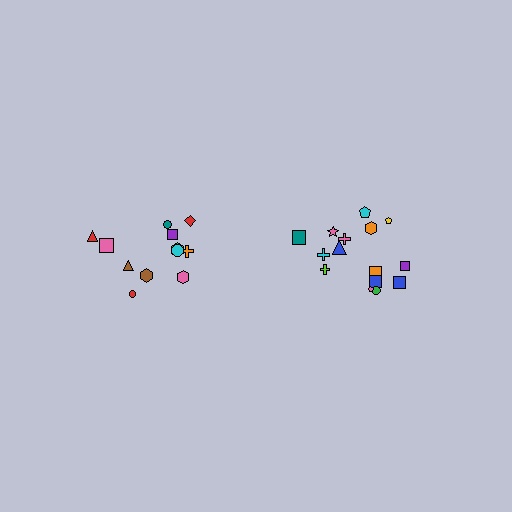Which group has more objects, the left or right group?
The right group.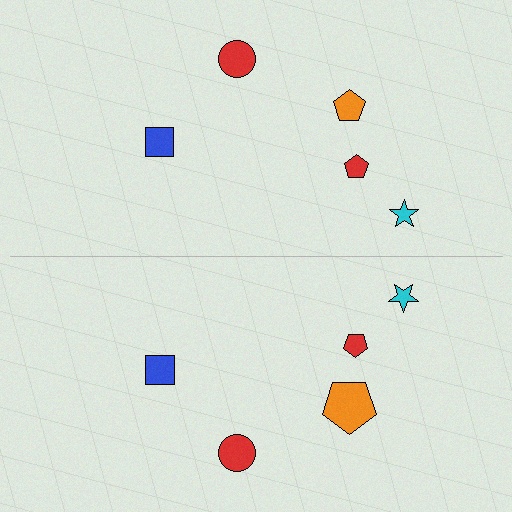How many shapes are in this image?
There are 10 shapes in this image.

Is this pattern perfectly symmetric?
No, the pattern is not perfectly symmetric. The orange pentagon on the bottom side has a different size than its mirror counterpart.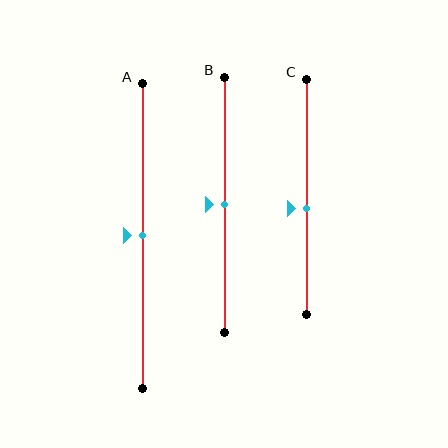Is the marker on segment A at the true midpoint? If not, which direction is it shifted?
Yes, the marker on segment A is at the true midpoint.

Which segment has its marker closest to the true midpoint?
Segment A has its marker closest to the true midpoint.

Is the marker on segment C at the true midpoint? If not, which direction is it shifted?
No, the marker on segment C is shifted downward by about 5% of the segment length.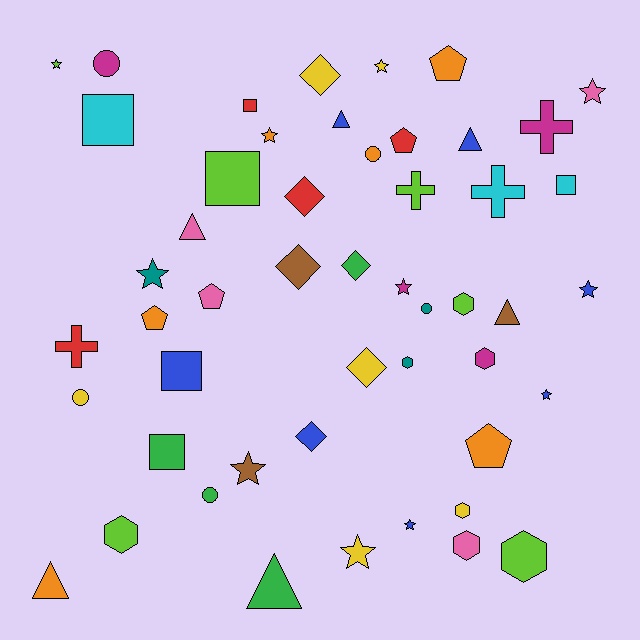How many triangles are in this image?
There are 6 triangles.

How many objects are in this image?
There are 50 objects.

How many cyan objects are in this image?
There are 3 cyan objects.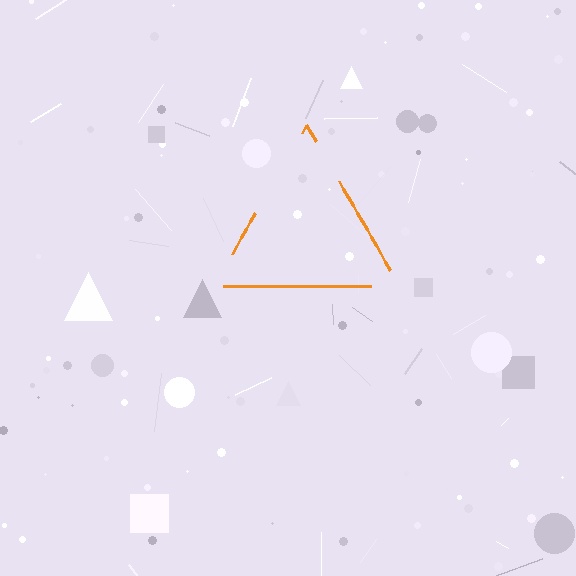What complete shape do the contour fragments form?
The contour fragments form a triangle.